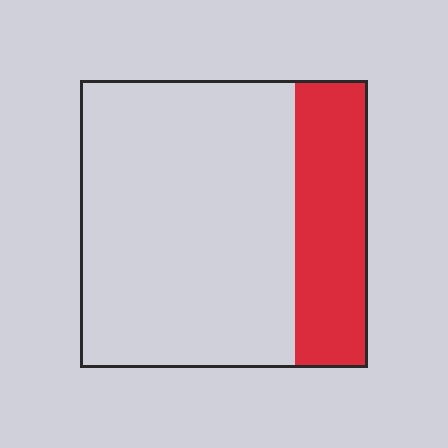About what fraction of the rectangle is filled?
About one quarter (1/4).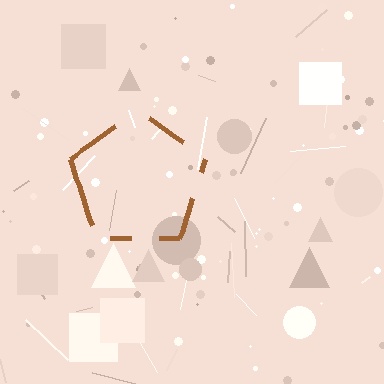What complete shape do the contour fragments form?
The contour fragments form a pentagon.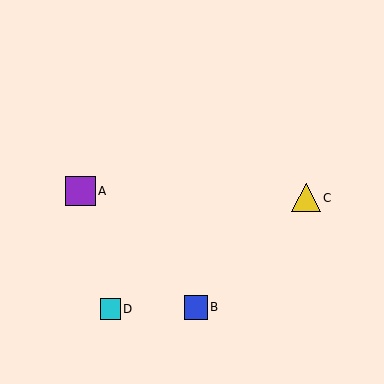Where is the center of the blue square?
The center of the blue square is at (196, 307).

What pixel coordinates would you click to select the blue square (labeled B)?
Click at (196, 307) to select the blue square B.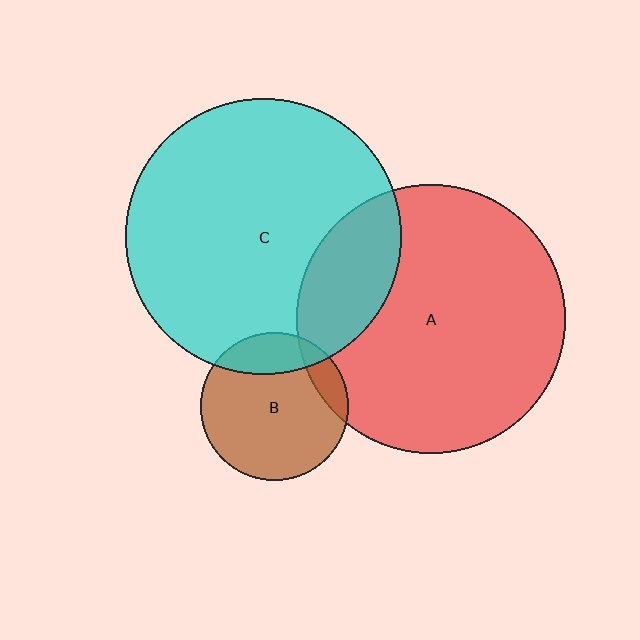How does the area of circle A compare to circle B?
Approximately 3.3 times.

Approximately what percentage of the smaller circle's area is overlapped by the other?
Approximately 20%.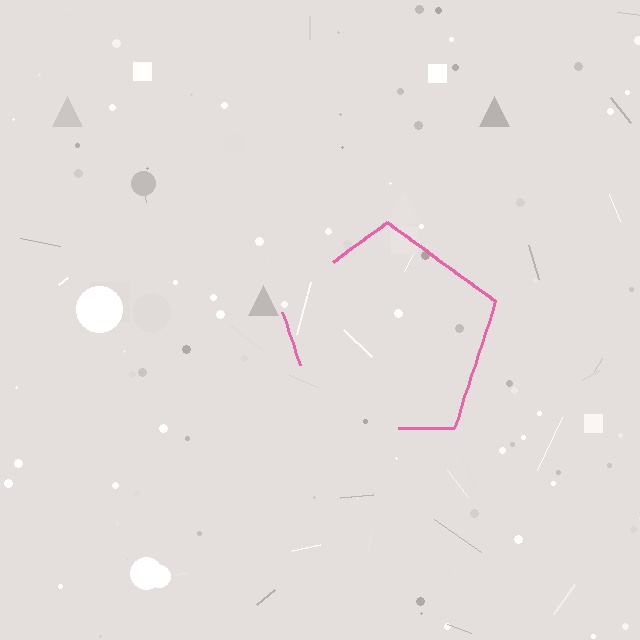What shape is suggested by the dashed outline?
The dashed outline suggests a pentagon.